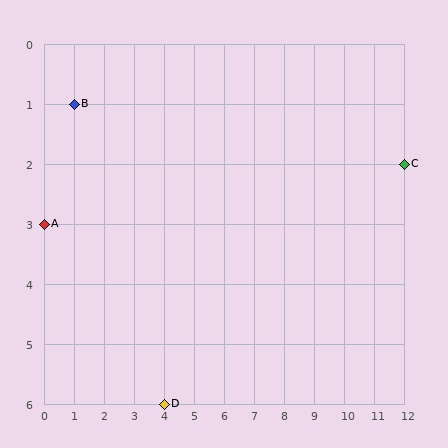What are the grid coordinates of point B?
Point B is at grid coordinates (1, 1).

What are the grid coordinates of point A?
Point A is at grid coordinates (0, 3).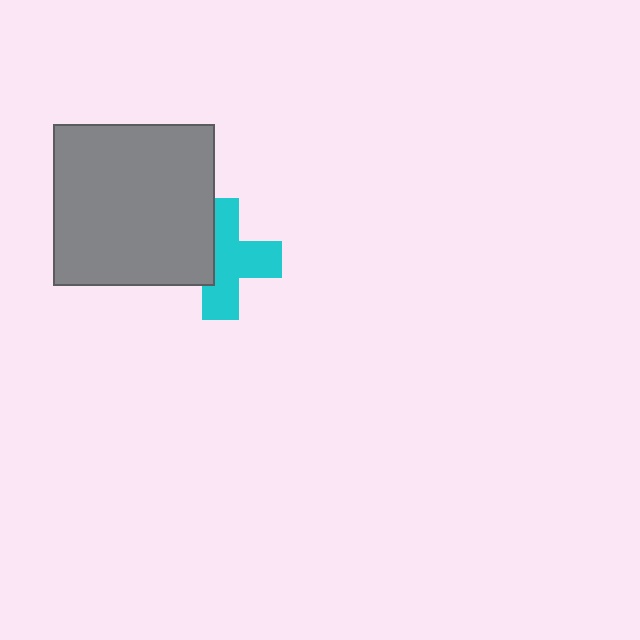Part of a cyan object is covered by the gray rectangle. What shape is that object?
It is a cross.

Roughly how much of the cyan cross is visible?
About half of it is visible (roughly 64%).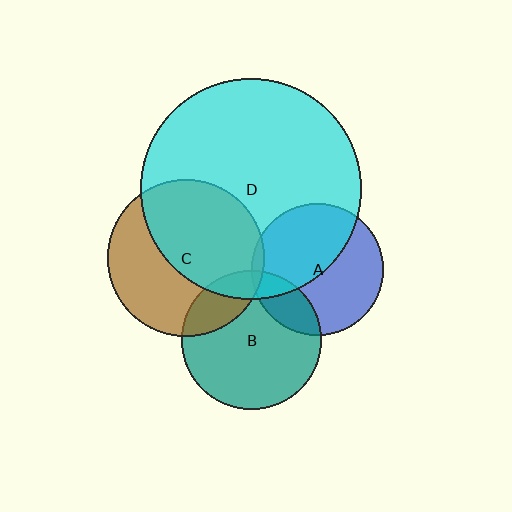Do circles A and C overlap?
Yes.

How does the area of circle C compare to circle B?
Approximately 1.3 times.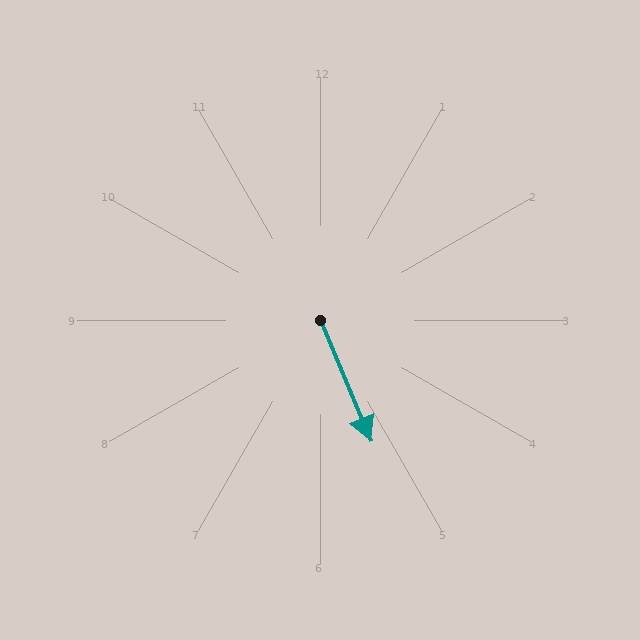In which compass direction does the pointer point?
Southeast.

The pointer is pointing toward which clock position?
Roughly 5 o'clock.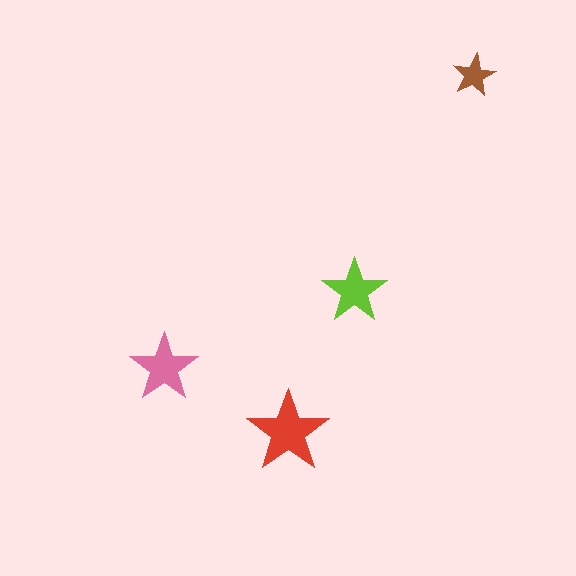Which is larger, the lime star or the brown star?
The lime one.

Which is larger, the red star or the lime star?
The red one.